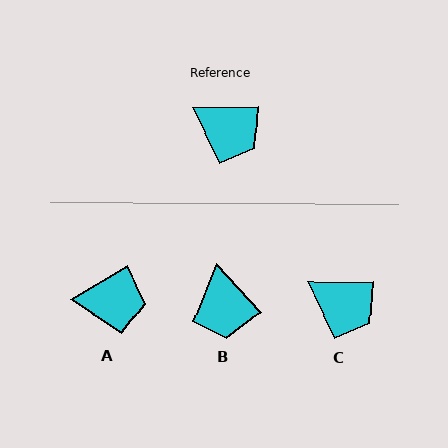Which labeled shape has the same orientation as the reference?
C.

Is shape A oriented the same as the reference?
No, it is off by about 30 degrees.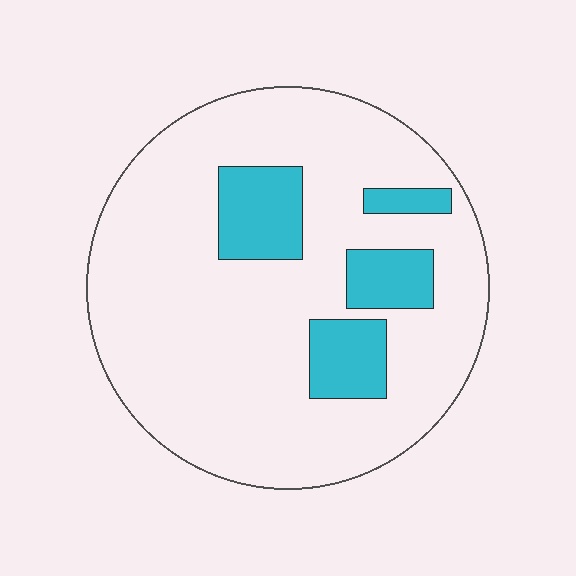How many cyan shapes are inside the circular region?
4.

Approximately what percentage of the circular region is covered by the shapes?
Approximately 15%.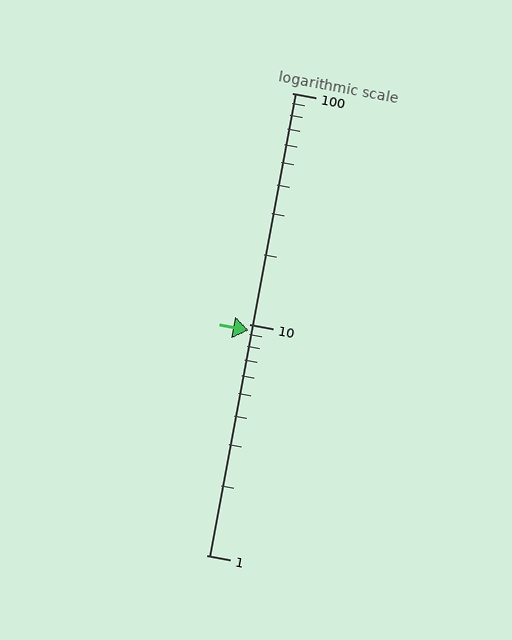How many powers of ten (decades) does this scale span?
The scale spans 2 decades, from 1 to 100.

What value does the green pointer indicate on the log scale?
The pointer indicates approximately 9.4.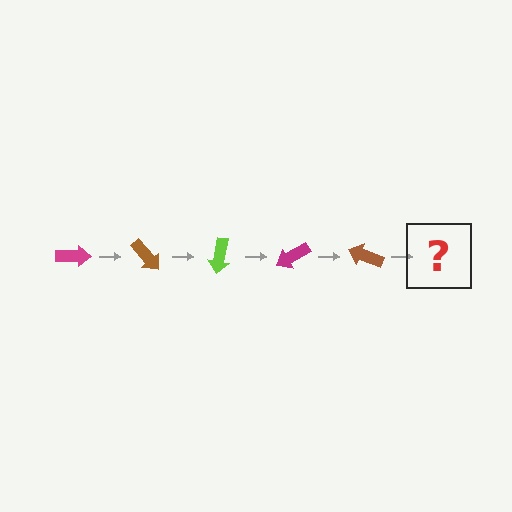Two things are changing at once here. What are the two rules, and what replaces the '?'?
The two rules are that it rotates 50 degrees each step and the color cycles through magenta, brown, and lime. The '?' should be a lime arrow, rotated 250 degrees from the start.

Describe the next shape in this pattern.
It should be a lime arrow, rotated 250 degrees from the start.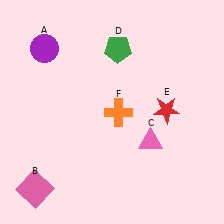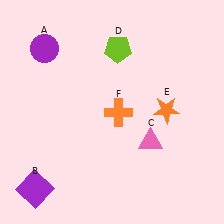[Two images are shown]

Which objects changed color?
B changed from pink to purple. D changed from green to lime. E changed from red to orange.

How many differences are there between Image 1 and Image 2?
There are 3 differences between the two images.